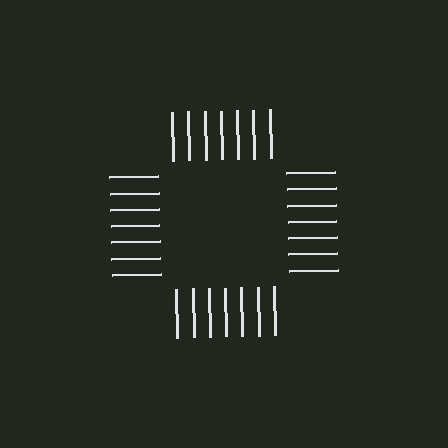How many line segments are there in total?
28 — 7 along each of the 4 edges.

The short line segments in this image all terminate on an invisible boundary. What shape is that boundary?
An illusory square — the line segments terminate on its edges but no continuous stroke is drawn.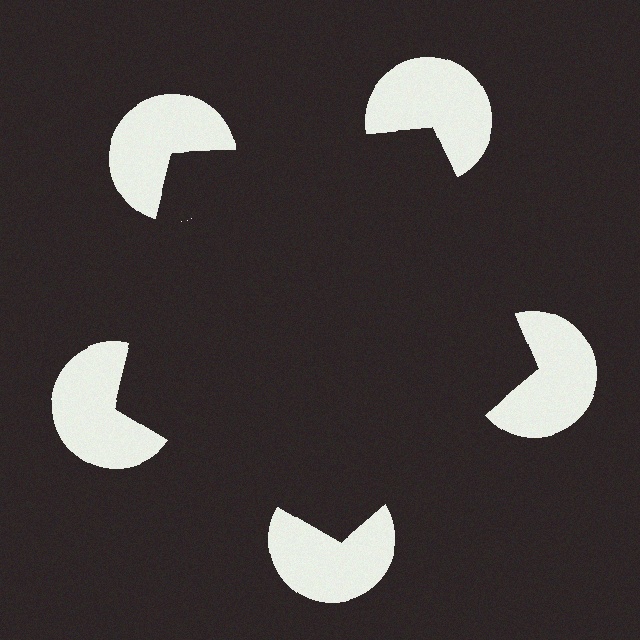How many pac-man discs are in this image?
There are 5 — one at each vertex of the illusory pentagon.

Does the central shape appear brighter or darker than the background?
It typically appears slightly darker than the background, even though no actual brightness change is drawn.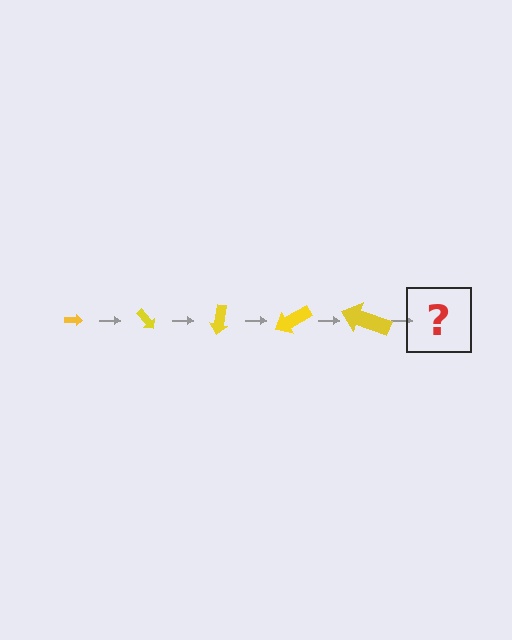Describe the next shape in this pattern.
It should be an arrow, larger than the previous one and rotated 250 degrees from the start.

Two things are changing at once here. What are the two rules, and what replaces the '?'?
The two rules are that the arrow grows larger each step and it rotates 50 degrees each step. The '?' should be an arrow, larger than the previous one and rotated 250 degrees from the start.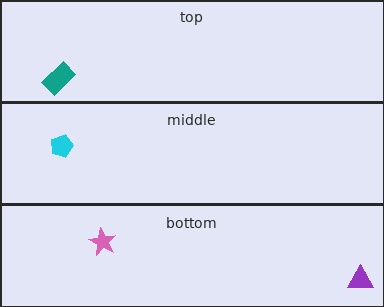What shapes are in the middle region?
The cyan pentagon.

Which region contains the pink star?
The bottom region.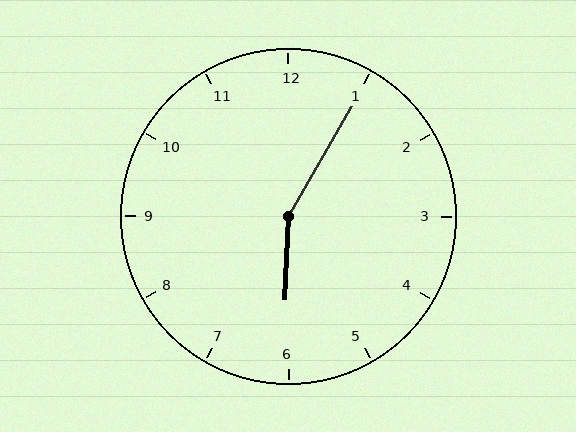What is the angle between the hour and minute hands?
Approximately 152 degrees.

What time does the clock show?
6:05.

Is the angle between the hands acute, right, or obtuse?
It is obtuse.